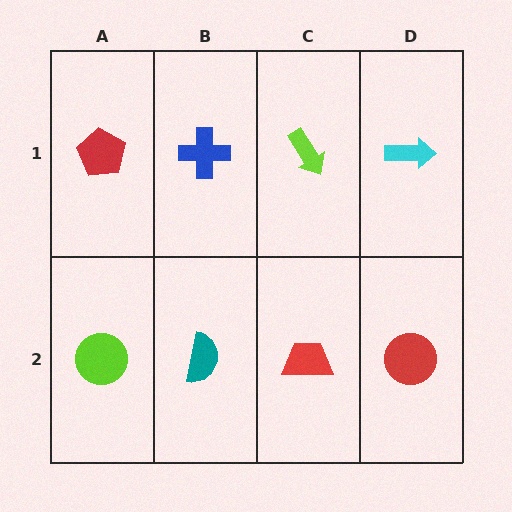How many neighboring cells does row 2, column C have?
3.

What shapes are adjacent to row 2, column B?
A blue cross (row 1, column B), a lime circle (row 2, column A), a red trapezoid (row 2, column C).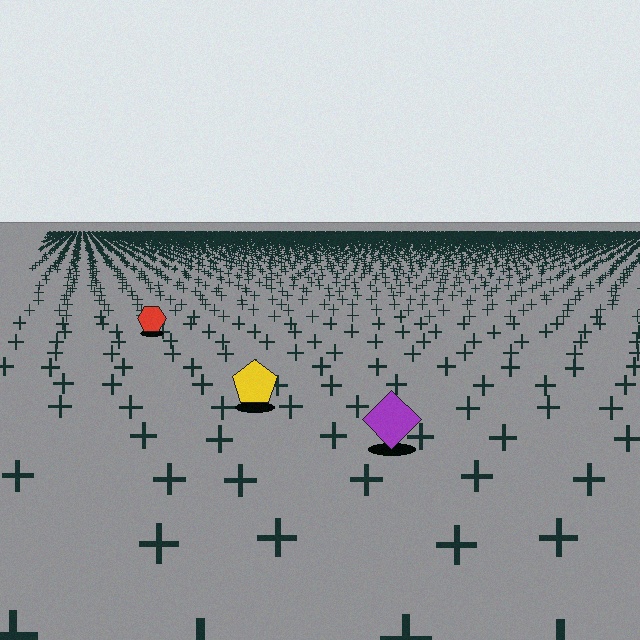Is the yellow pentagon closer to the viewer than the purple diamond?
No. The purple diamond is closer — you can tell from the texture gradient: the ground texture is coarser near it.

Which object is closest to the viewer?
The purple diamond is closest. The texture marks near it are larger and more spread out.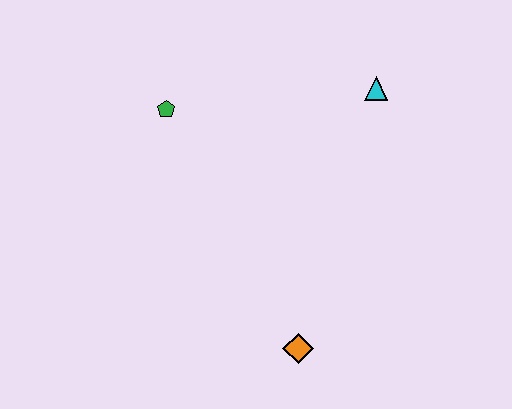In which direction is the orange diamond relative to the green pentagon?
The orange diamond is below the green pentagon.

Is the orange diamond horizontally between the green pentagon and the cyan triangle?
Yes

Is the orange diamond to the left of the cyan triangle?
Yes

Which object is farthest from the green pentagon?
The orange diamond is farthest from the green pentagon.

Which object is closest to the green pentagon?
The cyan triangle is closest to the green pentagon.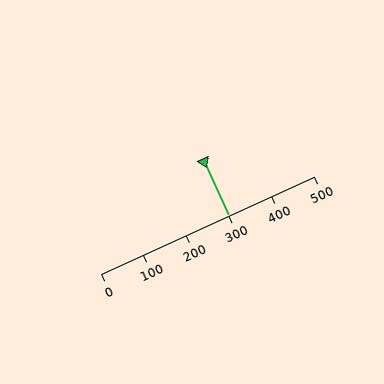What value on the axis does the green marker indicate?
The marker indicates approximately 300.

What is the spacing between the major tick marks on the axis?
The major ticks are spaced 100 apart.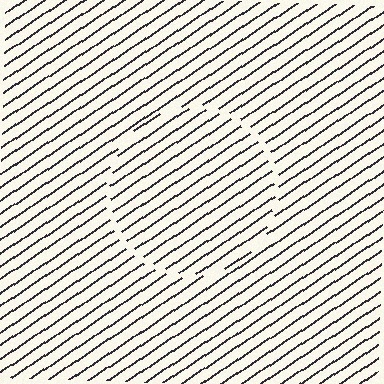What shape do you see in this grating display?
An illusory circle. The interior of the shape contains the same grating, shifted by half a period — the contour is defined by the phase discontinuity where line-ends from the inner and outer gratings abut.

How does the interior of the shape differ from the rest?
The interior of the shape contains the same grating, shifted by half a period — the contour is defined by the phase discontinuity where line-ends from the inner and outer gratings abut.